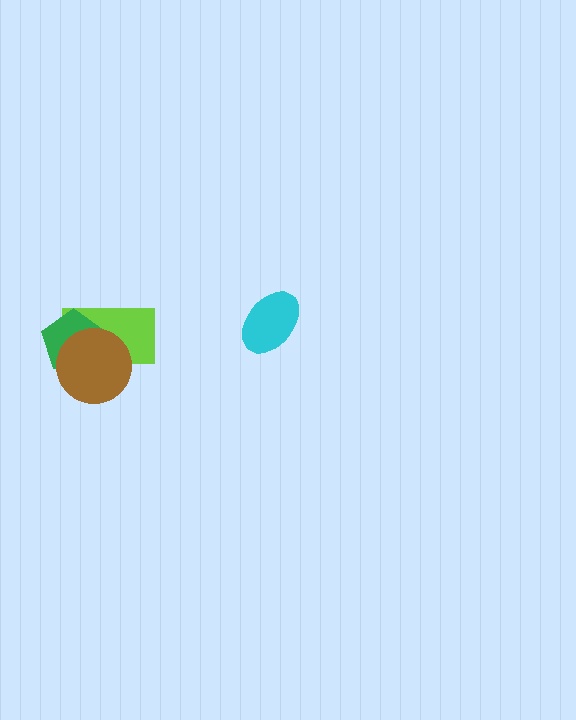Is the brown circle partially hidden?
No, no other shape covers it.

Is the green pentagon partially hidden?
Yes, it is partially covered by another shape.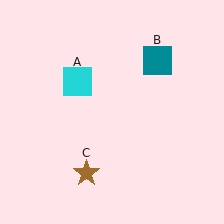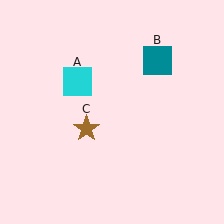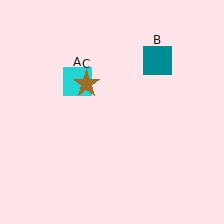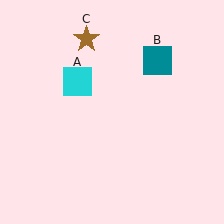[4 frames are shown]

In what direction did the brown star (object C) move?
The brown star (object C) moved up.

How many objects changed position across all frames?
1 object changed position: brown star (object C).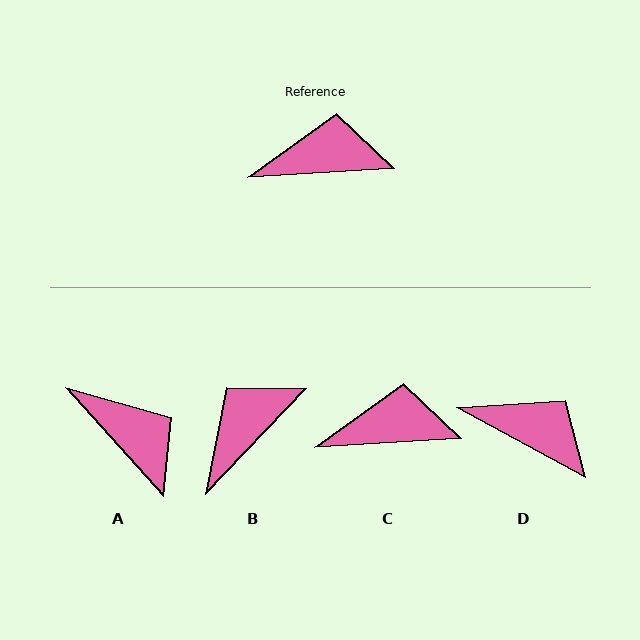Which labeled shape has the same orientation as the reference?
C.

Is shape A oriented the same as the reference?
No, it is off by about 52 degrees.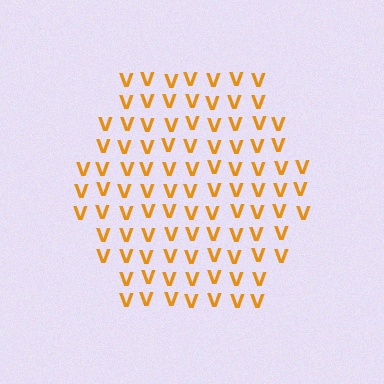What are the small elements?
The small elements are letter V's.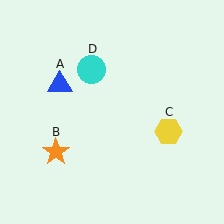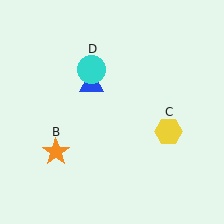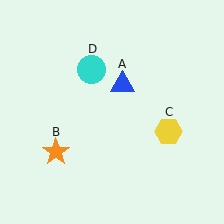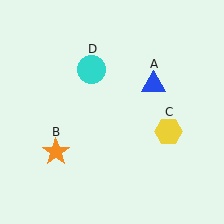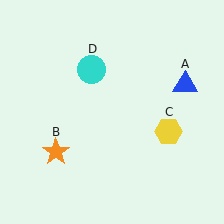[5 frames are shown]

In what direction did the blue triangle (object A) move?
The blue triangle (object A) moved right.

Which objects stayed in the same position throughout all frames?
Orange star (object B) and yellow hexagon (object C) and cyan circle (object D) remained stationary.